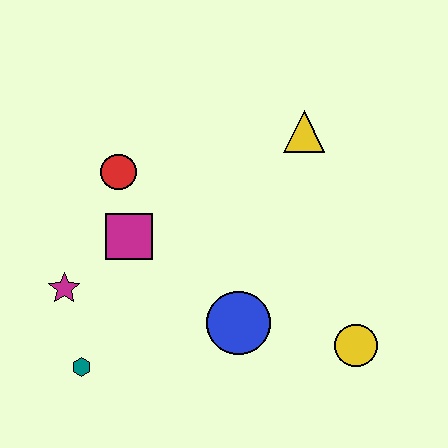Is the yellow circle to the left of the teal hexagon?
No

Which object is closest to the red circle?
The magenta square is closest to the red circle.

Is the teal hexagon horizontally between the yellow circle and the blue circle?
No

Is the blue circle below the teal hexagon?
No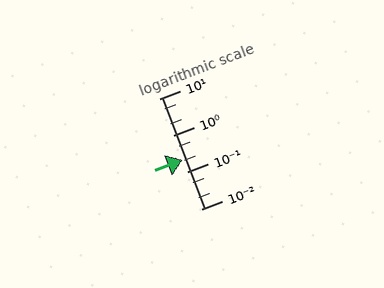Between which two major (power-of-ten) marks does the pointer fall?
The pointer is between 0.1 and 1.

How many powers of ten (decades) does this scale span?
The scale spans 3 decades, from 0.01 to 10.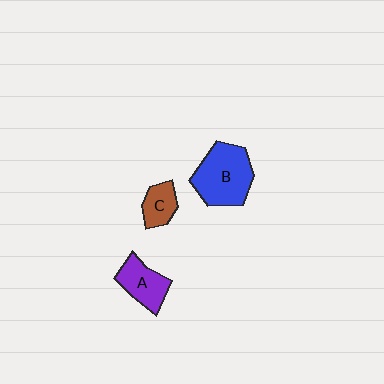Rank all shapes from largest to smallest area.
From largest to smallest: B (blue), A (purple), C (brown).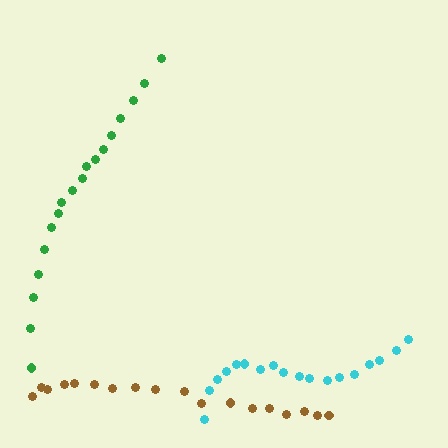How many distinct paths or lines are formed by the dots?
There are 3 distinct paths.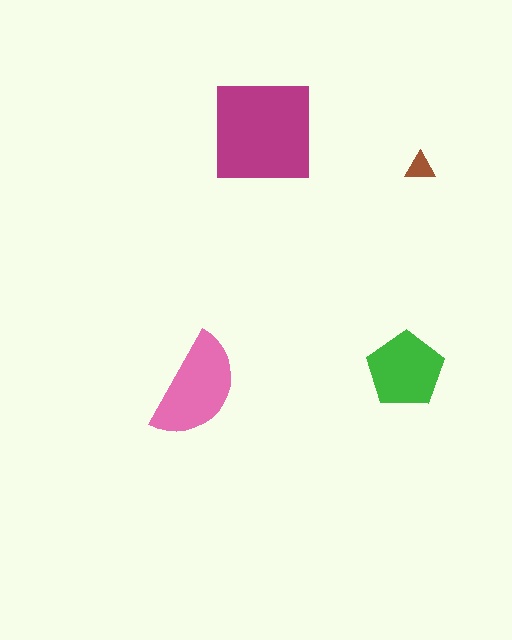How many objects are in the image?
There are 4 objects in the image.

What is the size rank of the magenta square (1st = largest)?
1st.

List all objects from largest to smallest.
The magenta square, the pink semicircle, the green pentagon, the brown triangle.